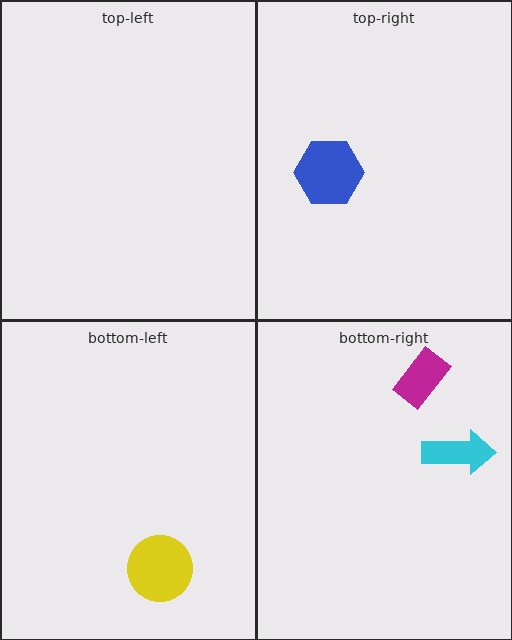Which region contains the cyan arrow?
The bottom-right region.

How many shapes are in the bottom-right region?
2.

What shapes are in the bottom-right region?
The magenta rectangle, the cyan arrow.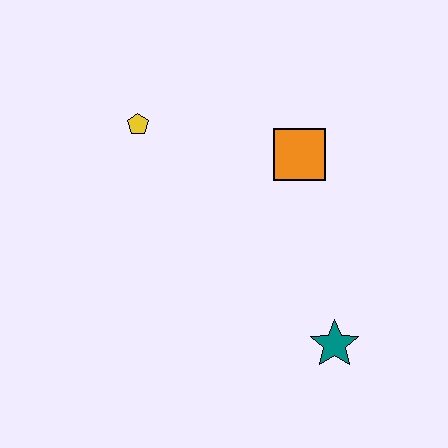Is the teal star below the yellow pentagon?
Yes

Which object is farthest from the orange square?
The teal star is farthest from the orange square.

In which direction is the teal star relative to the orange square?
The teal star is below the orange square.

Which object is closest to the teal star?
The orange square is closest to the teal star.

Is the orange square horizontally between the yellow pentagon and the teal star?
Yes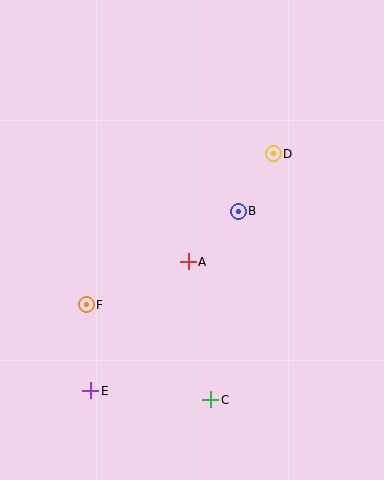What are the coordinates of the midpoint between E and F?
The midpoint between E and F is at (89, 348).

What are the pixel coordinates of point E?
Point E is at (91, 391).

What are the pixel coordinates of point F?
Point F is at (86, 305).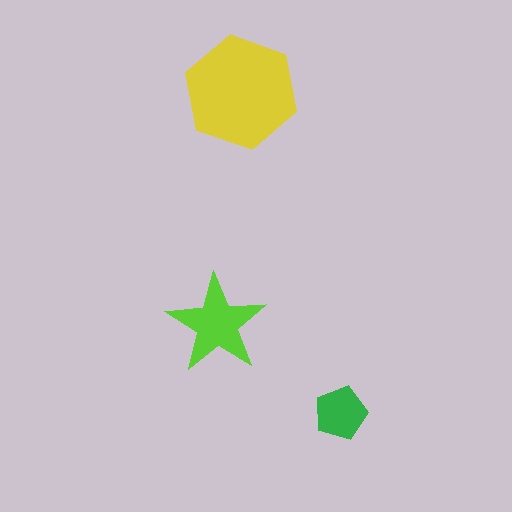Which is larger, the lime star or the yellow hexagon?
The yellow hexagon.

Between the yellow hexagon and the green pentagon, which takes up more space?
The yellow hexagon.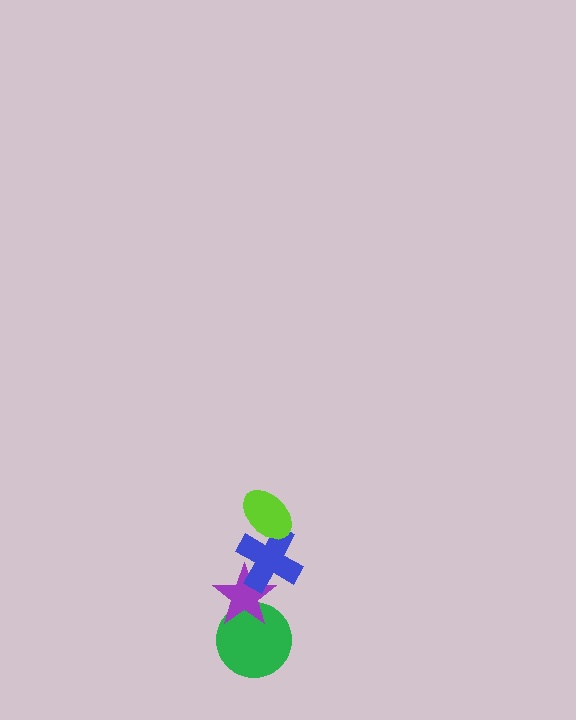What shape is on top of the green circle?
The purple star is on top of the green circle.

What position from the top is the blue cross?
The blue cross is 2nd from the top.